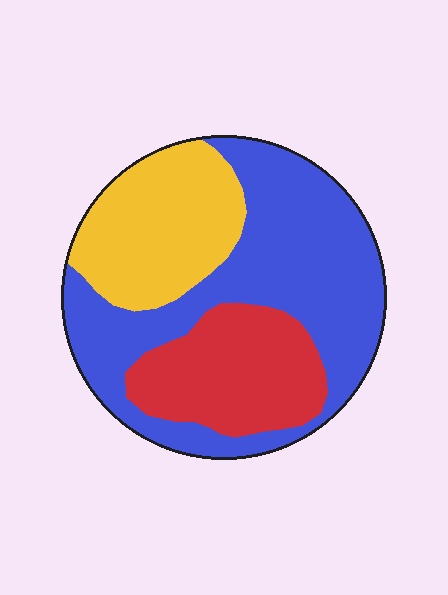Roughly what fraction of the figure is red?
Red covers 24% of the figure.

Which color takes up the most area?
Blue, at roughly 50%.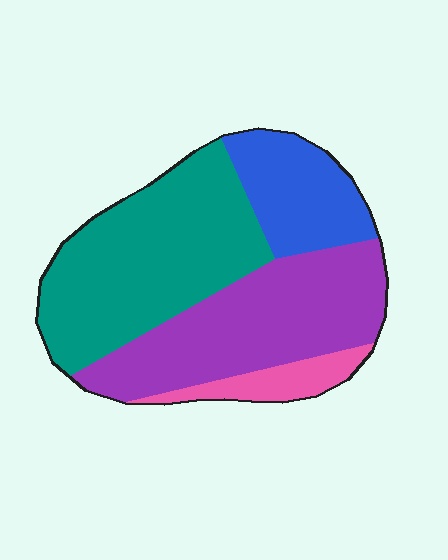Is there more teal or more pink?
Teal.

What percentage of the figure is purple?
Purple covers around 35% of the figure.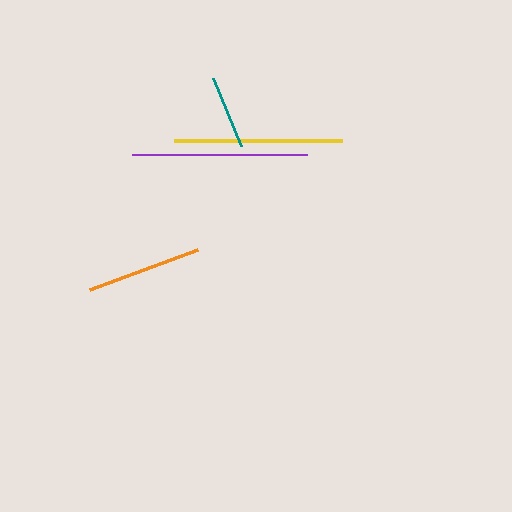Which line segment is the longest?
The purple line is the longest at approximately 175 pixels.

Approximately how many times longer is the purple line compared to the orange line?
The purple line is approximately 1.5 times the length of the orange line.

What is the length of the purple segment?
The purple segment is approximately 175 pixels long.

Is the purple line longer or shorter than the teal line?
The purple line is longer than the teal line.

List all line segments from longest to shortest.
From longest to shortest: purple, yellow, orange, teal.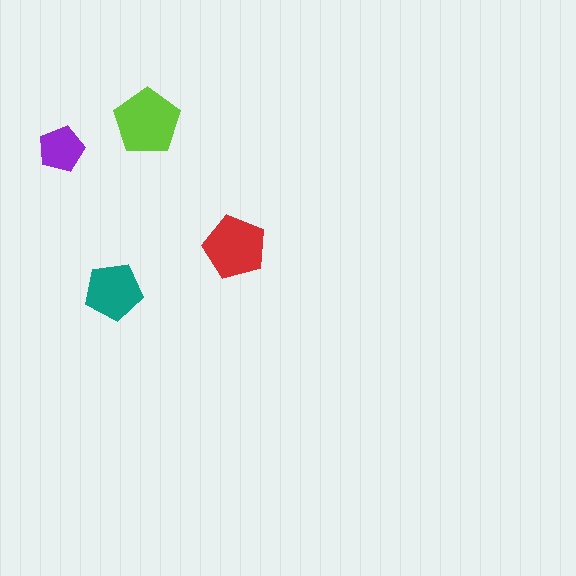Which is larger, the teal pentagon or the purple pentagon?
The teal one.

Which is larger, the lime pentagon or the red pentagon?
The lime one.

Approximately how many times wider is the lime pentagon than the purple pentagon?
About 1.5 times wider.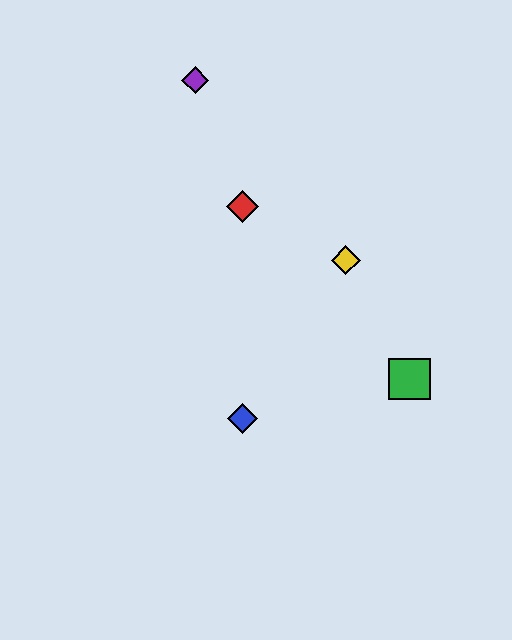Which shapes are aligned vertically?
The red diamond, the blue diamond are aligned vertically.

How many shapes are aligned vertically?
2 shapes (the red diamond, the blue diamond) are aligned vertically.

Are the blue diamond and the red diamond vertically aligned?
Yes, both are at x≈242.